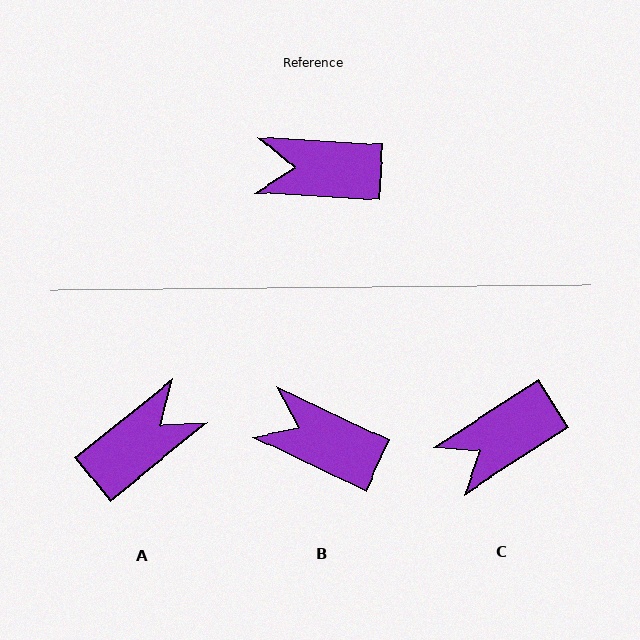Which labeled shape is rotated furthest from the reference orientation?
A, about 138 degrees away.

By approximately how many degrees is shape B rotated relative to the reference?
Approximately 22 degrees clockwise.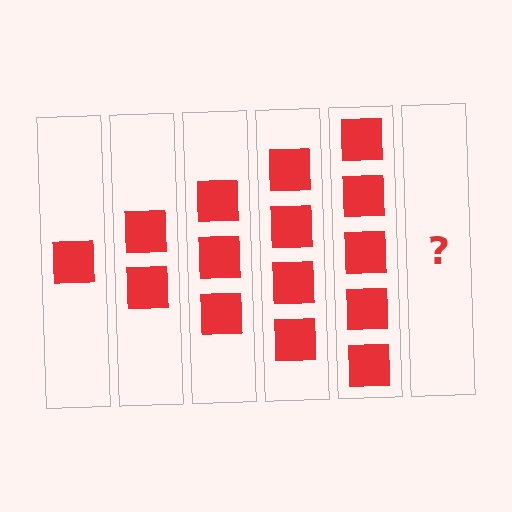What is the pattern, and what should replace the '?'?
The pattern is that each step adds one more square. The '?' should be 6 squares.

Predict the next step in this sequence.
The next step is 6 squares.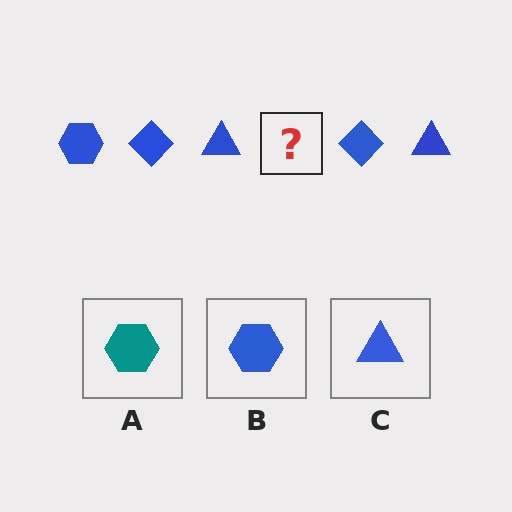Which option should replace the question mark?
Option B.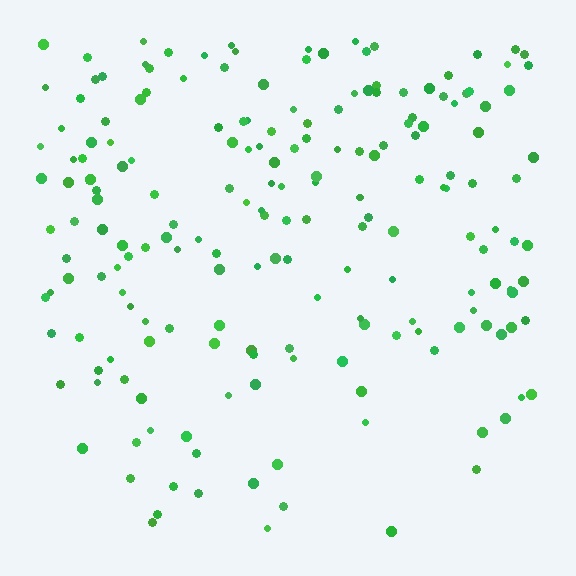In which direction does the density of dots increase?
From bottom to top, with the top side densest.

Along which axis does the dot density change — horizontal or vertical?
Vertical.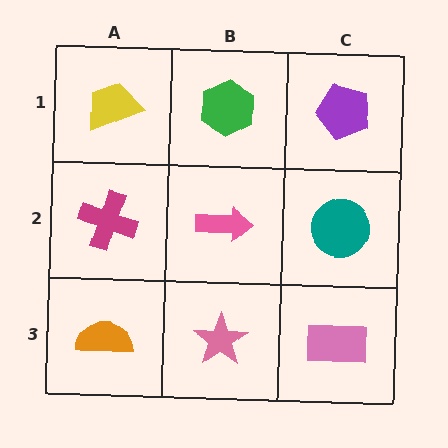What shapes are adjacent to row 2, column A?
A yellow trapezoid (row 1, column A), an orange semicircle (row 3, column A), a pink arrow (row 2, column B).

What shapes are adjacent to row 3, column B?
A pink arrow (row 2, column B), an orange semicircle (row 3, column A), a pink rectangle (row 3, column C).